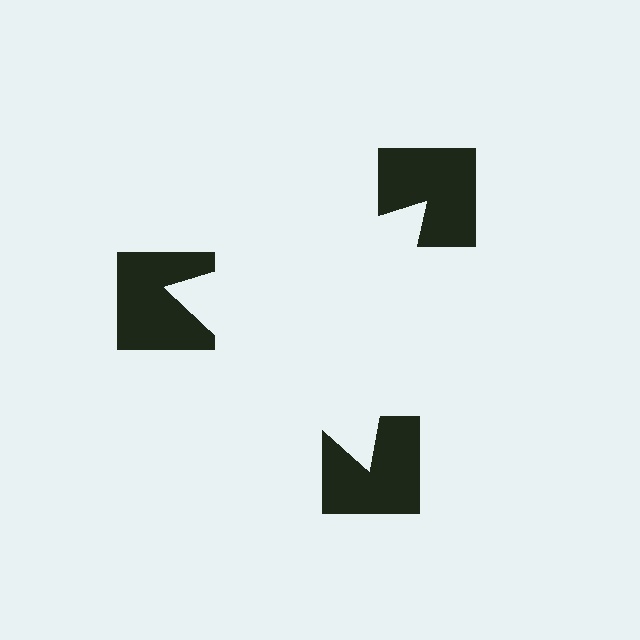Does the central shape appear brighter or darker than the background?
It typically appears slightly brighter than the background, even though no actual brightness change is drawn.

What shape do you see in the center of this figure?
An illusory triangle — its edges are inferred from the aligned wedge cuts in the notched squares, not physically drawn.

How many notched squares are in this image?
There are 3 — one at each vertex of the illusory triangle.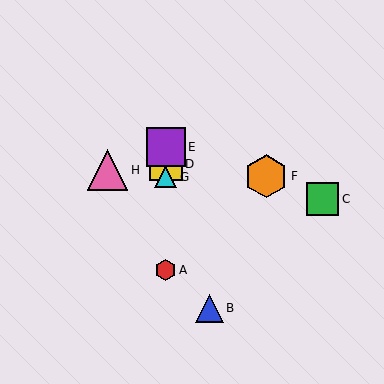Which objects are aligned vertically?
Objects A, D, E, G are aligned vertically.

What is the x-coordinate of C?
Object C is at x≈323.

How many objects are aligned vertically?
4 objects (A, D, E, G) are aligned vertically.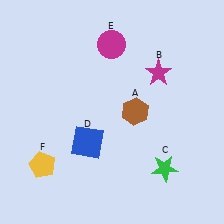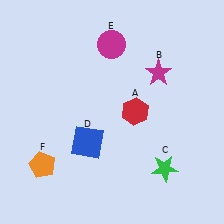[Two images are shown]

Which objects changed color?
A changed from brown to red. F changed from yellow to orange.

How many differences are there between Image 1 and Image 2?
There are 2 differences between the two images.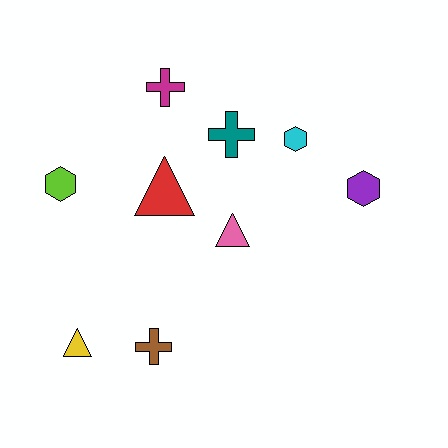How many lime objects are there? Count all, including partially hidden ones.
There is 1 lime object.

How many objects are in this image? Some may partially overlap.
There are 9 objects.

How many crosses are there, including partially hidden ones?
There are 3 crosses.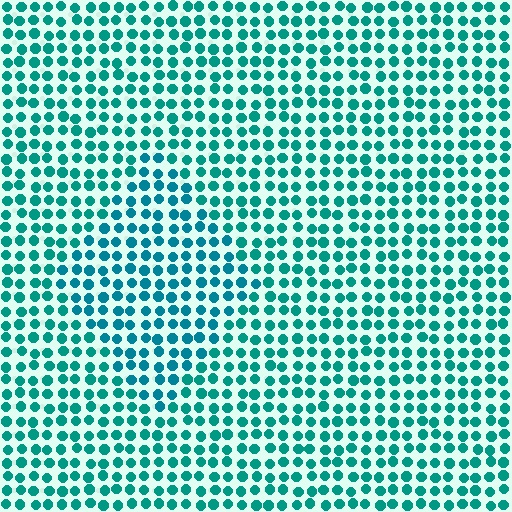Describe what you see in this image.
The image is filled with small teal elements in a uniform arrangement. A diamond-shaped region is visible where the elements are tinted to a slightly different hue, forming a subtle color boundary.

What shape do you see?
I see a diamond.